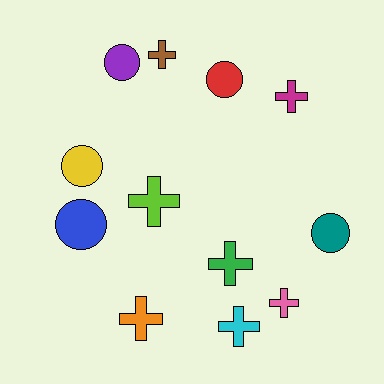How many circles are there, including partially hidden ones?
There are 5 circles.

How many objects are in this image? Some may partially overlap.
There are 12 objects.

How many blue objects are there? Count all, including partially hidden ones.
There is 1 blue object.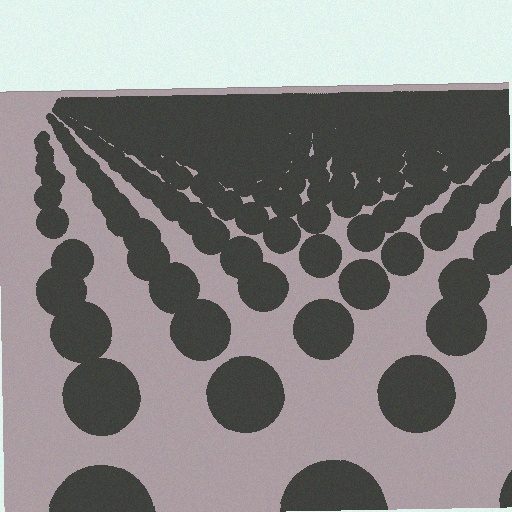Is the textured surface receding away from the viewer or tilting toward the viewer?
The surface is receding away from the viewer. Texture elements get smaller and denser toward the top.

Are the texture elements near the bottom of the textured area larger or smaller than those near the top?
Larger. Near the bottom, elements are closer to the viewer and appear at a bigger on-screen size.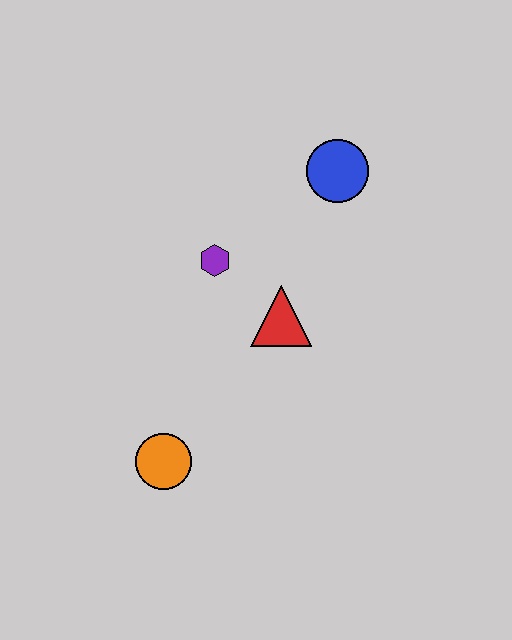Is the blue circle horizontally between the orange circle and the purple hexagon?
No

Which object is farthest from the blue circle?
The orange circle is farthest from the blue circle.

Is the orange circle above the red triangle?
No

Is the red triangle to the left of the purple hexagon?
No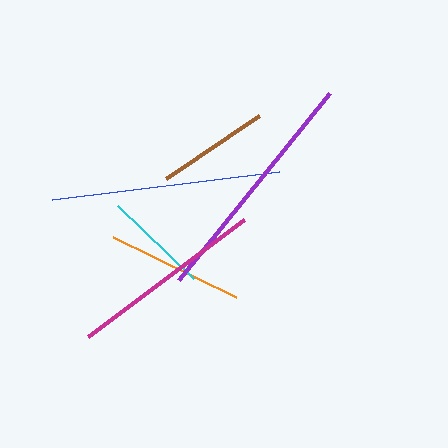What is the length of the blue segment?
The blue segment is approximately 229 pixels long.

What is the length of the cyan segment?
The cyan segment is approximately 105 pixels long.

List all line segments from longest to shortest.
From longest to shortest: purple, blue, magenta, orange, brown, cyan.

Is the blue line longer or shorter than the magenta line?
The blue line is longer than the magenta line.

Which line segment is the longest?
The purple line is the longest at approximately 240 pixels.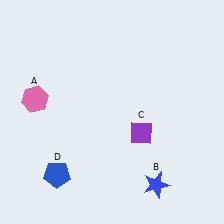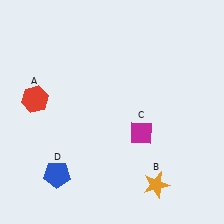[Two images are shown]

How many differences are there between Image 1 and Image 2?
There are 3 differences between the two images.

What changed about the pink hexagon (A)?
In Image 1, A is pink. In Image 2, it changed to red.